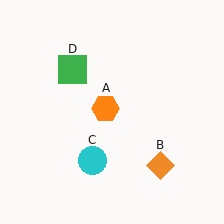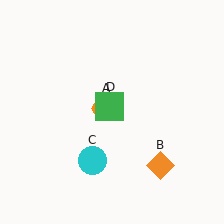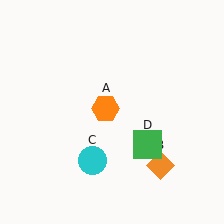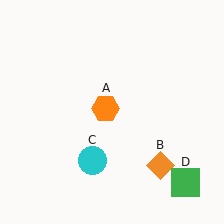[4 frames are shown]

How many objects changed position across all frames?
1 object changed position: green square (object D).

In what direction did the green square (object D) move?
The green square (object D) moved down and to the right.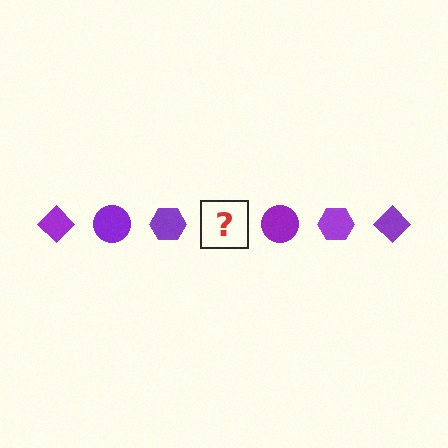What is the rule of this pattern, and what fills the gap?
The rule is that the pattern cycles through diamond, circle, hexagon shapes in purple. The gap should be filled with a purple diamond.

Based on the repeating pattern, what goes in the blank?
The blank should be a purple diamond.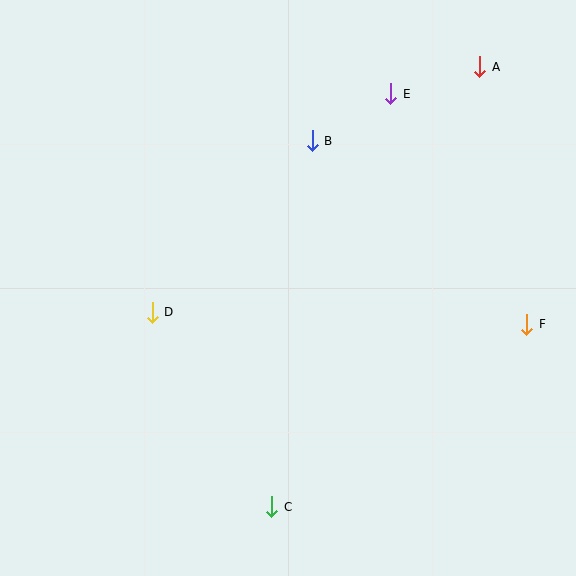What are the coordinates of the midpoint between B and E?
The midpoint between B and E is at (352, 117).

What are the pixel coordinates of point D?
Point D is at (152, 312).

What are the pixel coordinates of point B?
Point B is at (312, 141).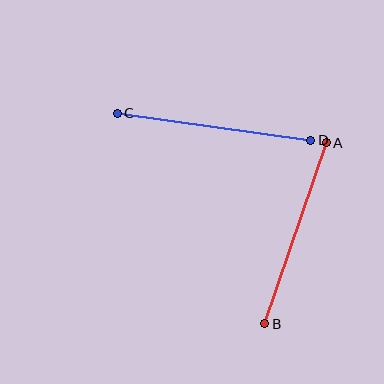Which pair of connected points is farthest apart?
Points C and D are farthest apart.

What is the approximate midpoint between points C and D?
The midpoint is at approximately (214, 127) pixels.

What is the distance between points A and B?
The distance is approximately 191 pixels.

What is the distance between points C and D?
The distance is approximately 196 pixels.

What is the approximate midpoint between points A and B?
The midpoint is at approximately (295, 233) pixels.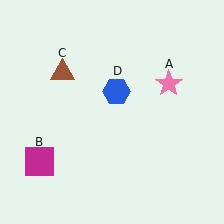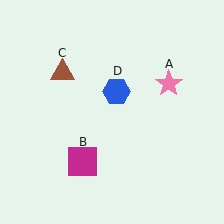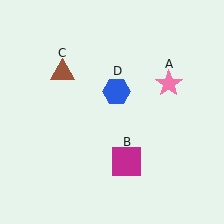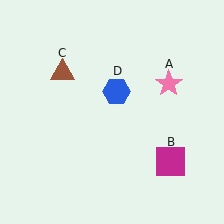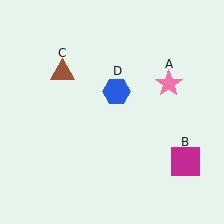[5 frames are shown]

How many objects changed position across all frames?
1 object changed position: magenta square (object B).